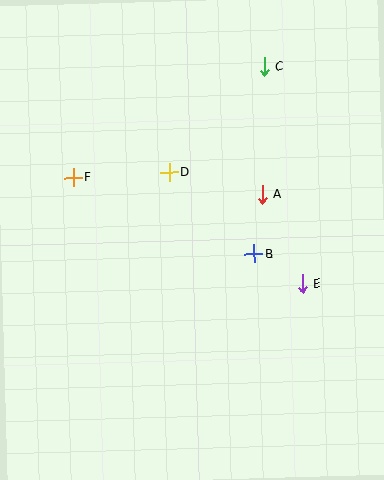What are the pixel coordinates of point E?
Point E is at (303, 283).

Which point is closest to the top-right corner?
Point C is closest to the top-right corner.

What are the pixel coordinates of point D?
Point D is at (169, 172).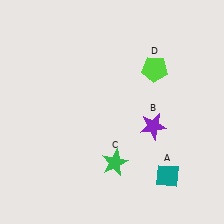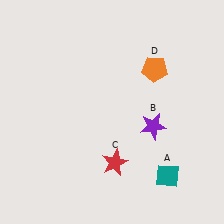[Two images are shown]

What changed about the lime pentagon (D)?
In Image 1, D is lime. In Image 2, it changed to orange.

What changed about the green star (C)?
In Image 1, C is green. In Image 2, it changed to red.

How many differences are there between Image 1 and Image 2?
There are 2 differences between the two images.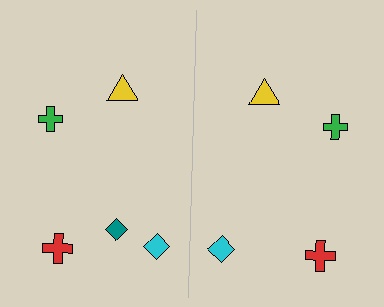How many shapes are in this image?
There are 9 shapes in this image.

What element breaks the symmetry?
A teal diamond is missing from the right side.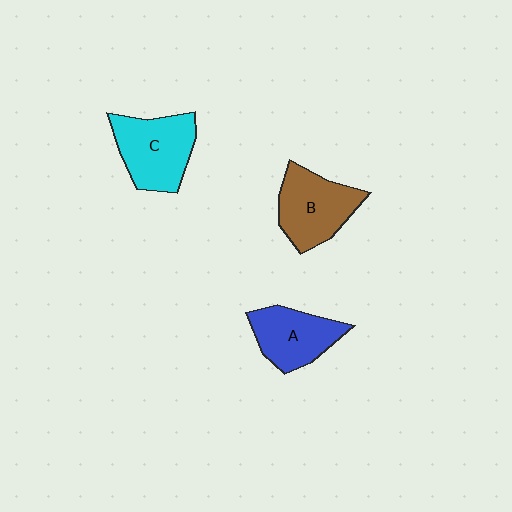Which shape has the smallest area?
Shape A (blue).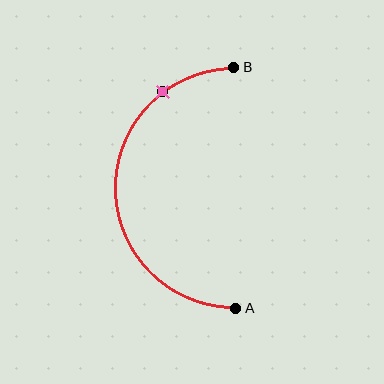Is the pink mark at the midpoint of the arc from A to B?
No. The pink mark lies on the arc but is closer to endpoint B. The arc midpoint would be at the point on the curve equidistant along the arc from both A and B.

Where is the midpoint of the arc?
The arc midpoint is the point on the curve farthest from the straight line joining A and B. It sits to the left of that line.